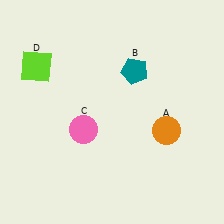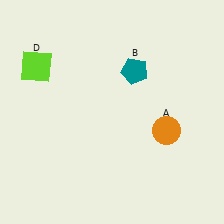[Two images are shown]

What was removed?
The pink circle (C) was removed in Image 2.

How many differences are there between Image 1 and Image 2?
There is 1 difference between the two images.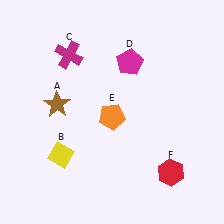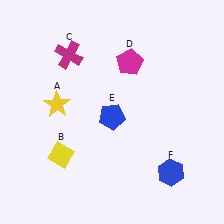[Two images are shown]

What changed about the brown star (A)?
In Image 1, A is brown. In Image 2, it changed to yellow.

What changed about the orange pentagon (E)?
In Image 1, E is orange. In Image 2, it changed to blue.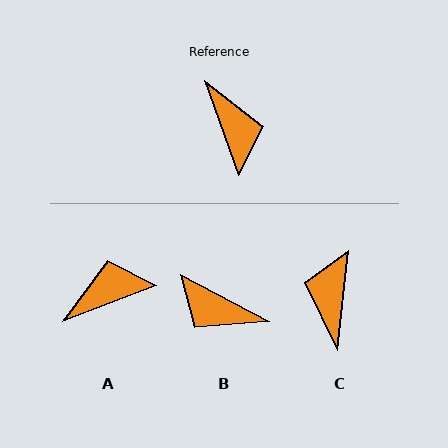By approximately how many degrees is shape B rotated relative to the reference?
Approximately 138 degrees clockwise.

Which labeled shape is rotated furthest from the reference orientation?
C, about 153 degrees away.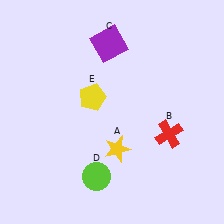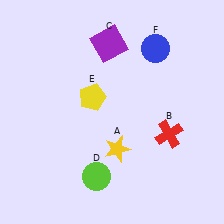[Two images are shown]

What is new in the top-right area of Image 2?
A blue circle (F) was added in the top-right area of Image 2.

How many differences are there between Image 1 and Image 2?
There is 1 difference between the two images.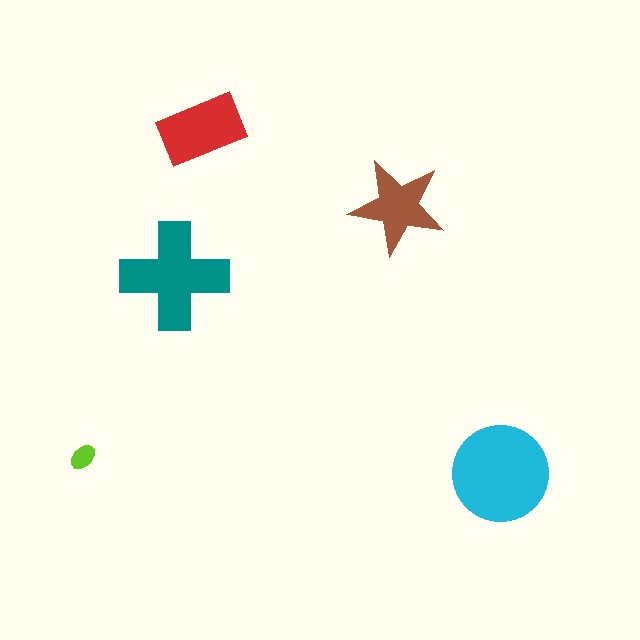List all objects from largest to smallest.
The cyan circle, the teal cross, the red rectangle, the brown star, the lime ellipse.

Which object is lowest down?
The cyan circle is bottommost.